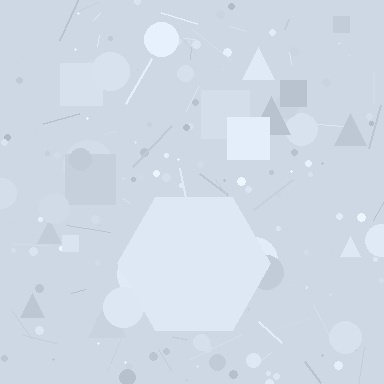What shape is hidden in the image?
A hexagon is hidden in the image.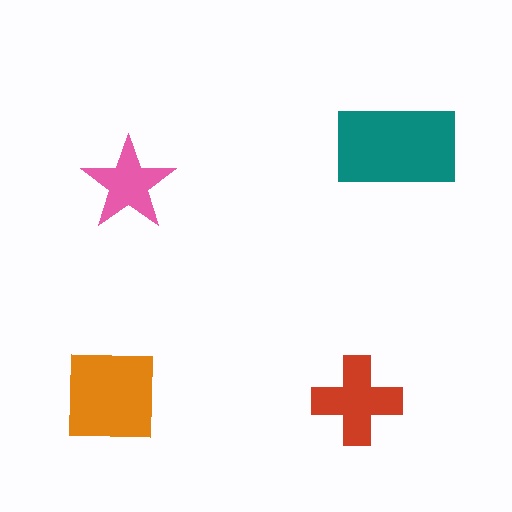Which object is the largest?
The teal rectangle.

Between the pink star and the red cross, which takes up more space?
The red cross.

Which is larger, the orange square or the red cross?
The orange square.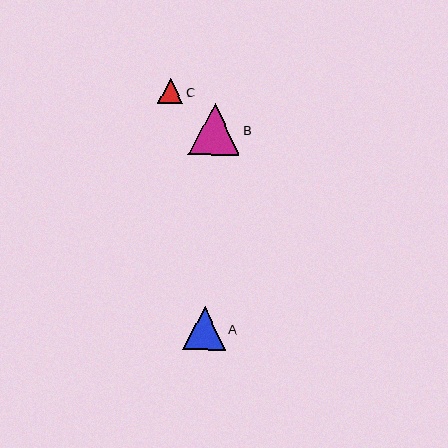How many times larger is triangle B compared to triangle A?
Triangle B is approximately 1.2 times the size of triangle A.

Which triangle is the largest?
Triangle B is the largest with a size of approximately 51 pixels.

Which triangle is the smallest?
Triangle C is the smallest with a size of approximately 25 pixels.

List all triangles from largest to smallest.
From largest to smallest: B, A, C.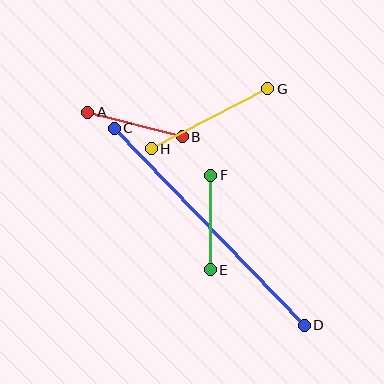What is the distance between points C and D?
The distance is approximately 274 pixels.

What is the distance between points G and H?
The distance is approximately 131 pixels.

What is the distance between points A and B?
The distance is approximately 98 pixels.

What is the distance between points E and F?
The distance is approximately 95 pixels.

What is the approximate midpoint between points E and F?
The midpoint is at approximately (211, 223) pixels.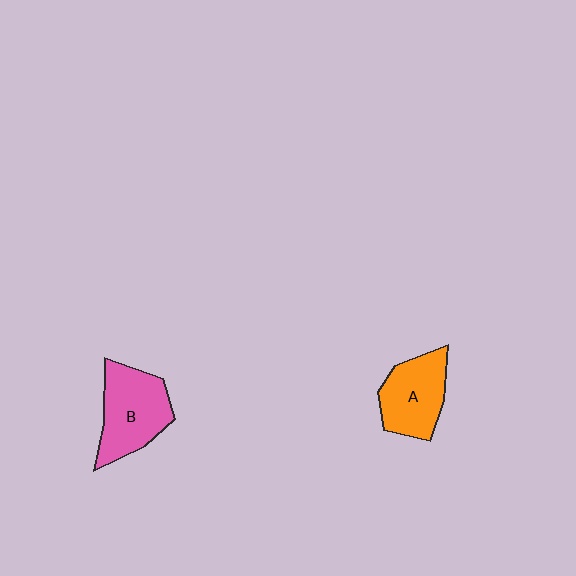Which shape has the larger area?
Shape B (pink).